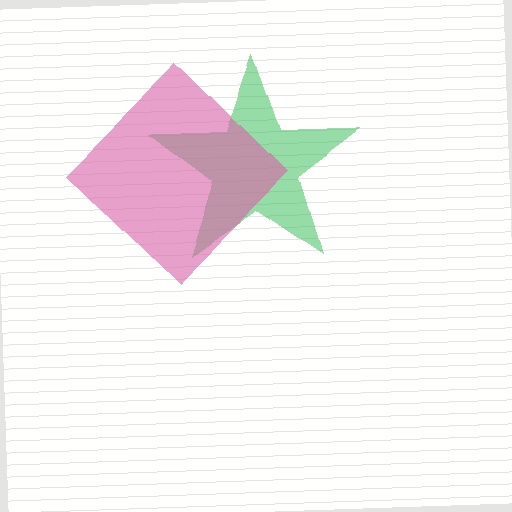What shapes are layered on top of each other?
The layered shapes are: a green star, a pink diamond.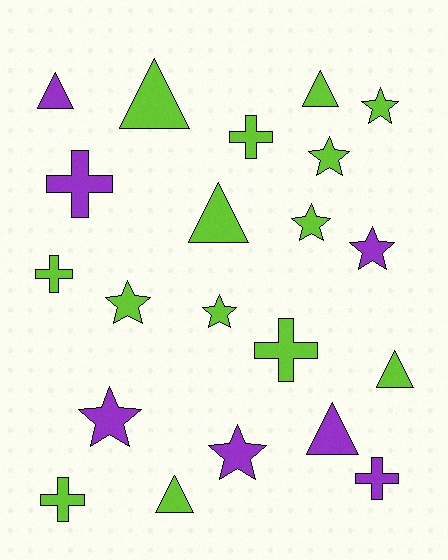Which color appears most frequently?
Lime, with 14 objects.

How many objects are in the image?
There are 21 objects.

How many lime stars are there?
There are 5 lime stars.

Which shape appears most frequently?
Star, with 8 objects.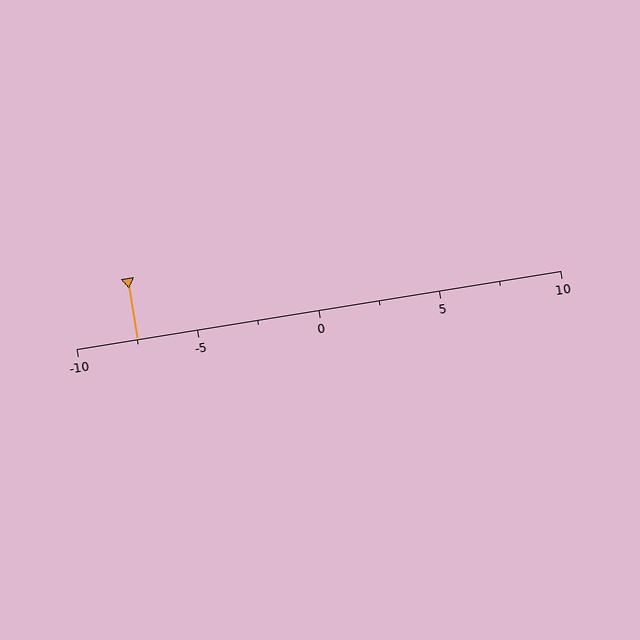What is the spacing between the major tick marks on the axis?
The major ticks are spaced 5 apart.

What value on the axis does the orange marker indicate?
The marker indicates approximately -7.5.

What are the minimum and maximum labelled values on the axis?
The axis runs from -10 to 10.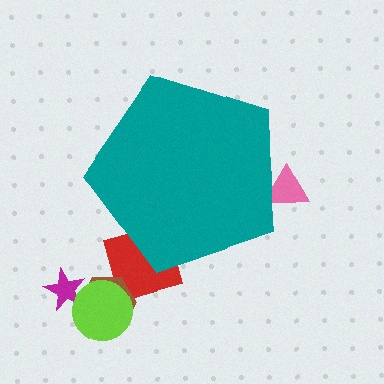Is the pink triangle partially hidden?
Yes, the pink triangle is partially hidden behind the teal pentagon.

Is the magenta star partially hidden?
No, the magenta star is fully visible.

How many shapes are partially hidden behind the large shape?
2 shapes are partially hidden.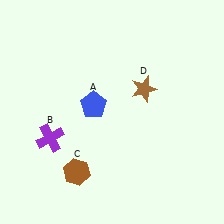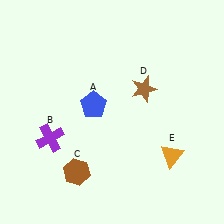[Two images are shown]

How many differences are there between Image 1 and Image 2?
There is 1 difference between the two images.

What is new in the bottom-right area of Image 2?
An orange triangle (E) was added in the bottom-right area of Image 2.